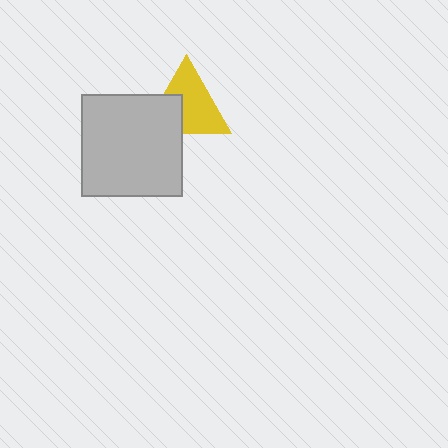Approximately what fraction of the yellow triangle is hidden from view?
Roughly 34% of the yellow triangle is hidden behind the light gray rectangle.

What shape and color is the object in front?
The object in front is a light gray rectangle.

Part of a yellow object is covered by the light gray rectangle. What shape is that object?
It is a triangle.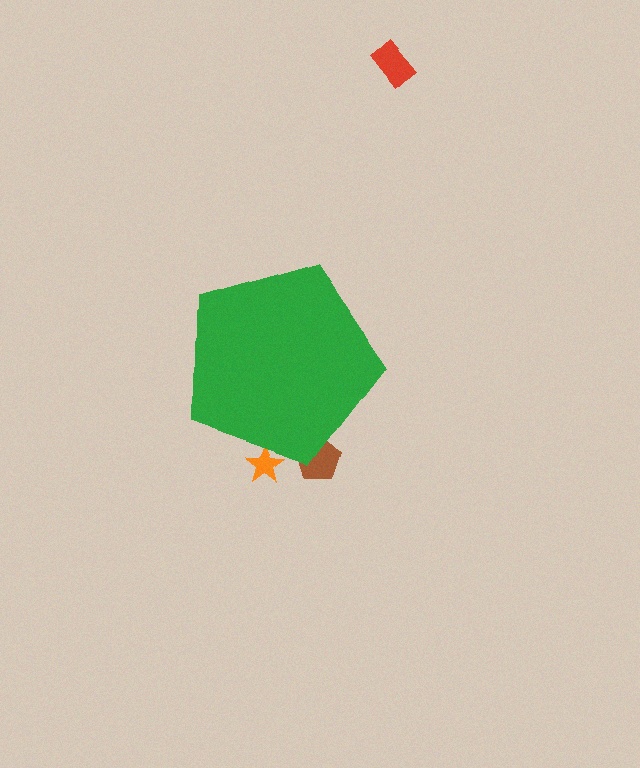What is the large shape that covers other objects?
A green pentagon.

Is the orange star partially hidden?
Yes, the orange star is partially hidden behind the green pentagon.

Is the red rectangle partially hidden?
No, the red rectangle is fully visible.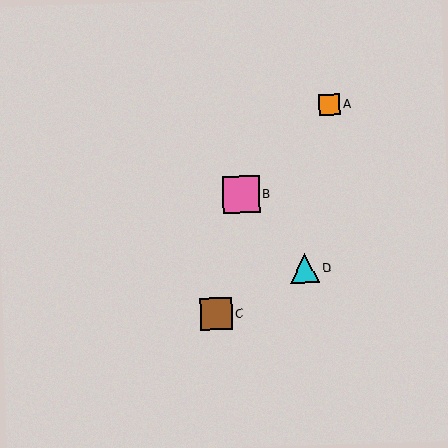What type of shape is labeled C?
Shape C is a brown square.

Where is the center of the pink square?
The center of the pink square is at (241, 194).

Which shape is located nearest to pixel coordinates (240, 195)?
The pink square (labeled B) at (241, 194) is nearest to that location.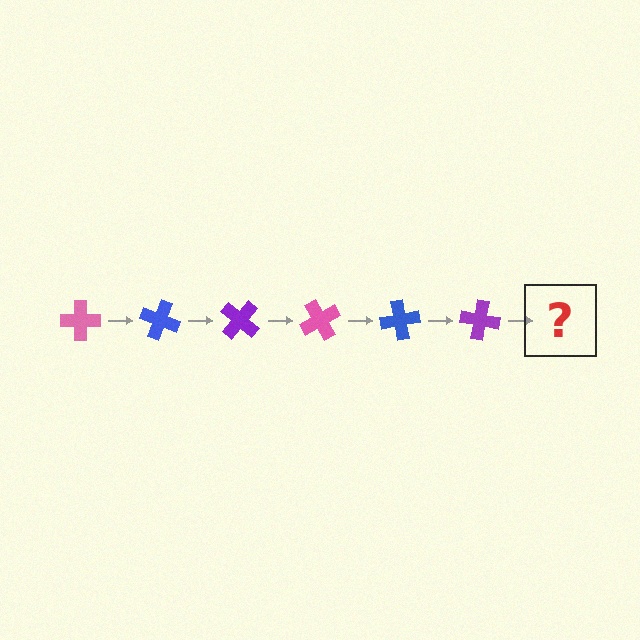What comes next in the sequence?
The next element should be a pink cross, rotated 120 degrees from the start.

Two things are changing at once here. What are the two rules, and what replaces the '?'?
The two rules are that it rotates 20 degrees each step and the color cycles through pink, blue, and purple. The '?' should be a pink cross, rotated 120 degrees from the start.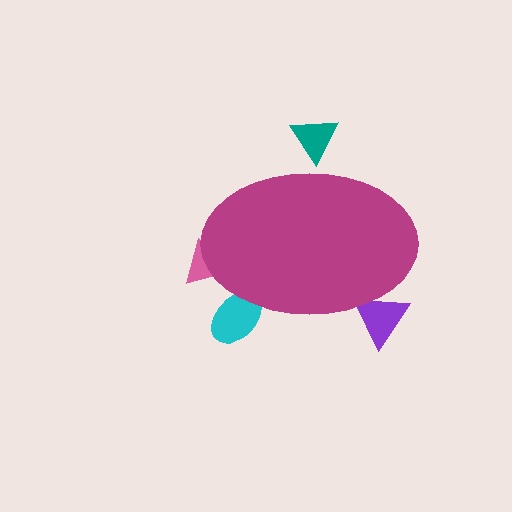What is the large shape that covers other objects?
A magenta ellipse.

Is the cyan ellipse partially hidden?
Yes, the cyan ellipse is partially hidden behind the magenta ellipse.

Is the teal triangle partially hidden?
Yes, the teal triangle is partially hidden behind the magenta ellipse.